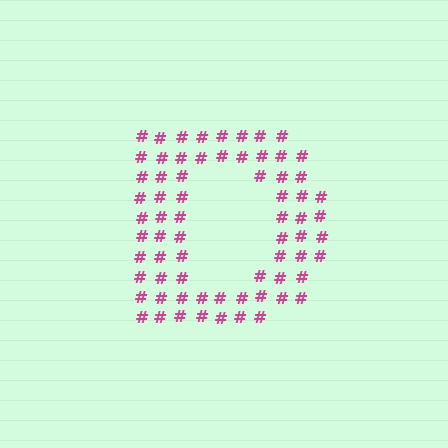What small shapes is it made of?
It is made of small hash symbols.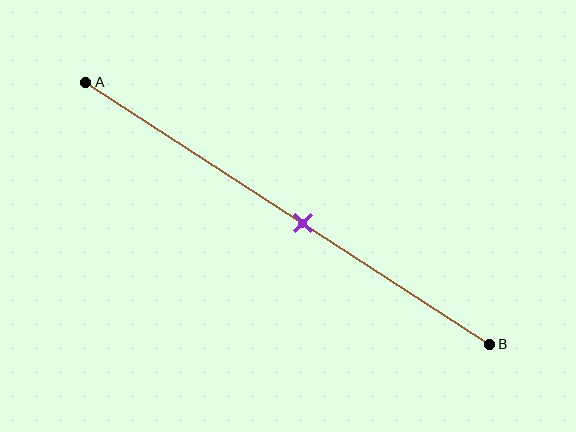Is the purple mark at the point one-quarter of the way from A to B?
No, the mark is at about 55% from A, not at the 25% one-quarter point.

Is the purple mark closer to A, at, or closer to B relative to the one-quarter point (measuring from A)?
The purple mark is closer to point B than the one-quarter point of segment AB.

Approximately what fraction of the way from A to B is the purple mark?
The purple mark is approximately 55% of the way from A to B.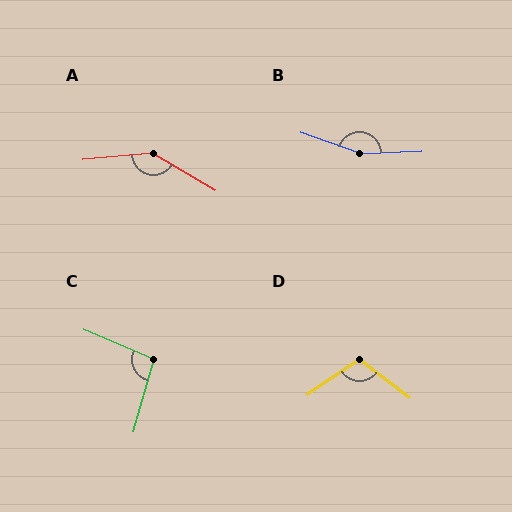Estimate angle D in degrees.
Approximately 109 degrees.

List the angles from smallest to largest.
C (97°), D (109°), A (144°), B (159°).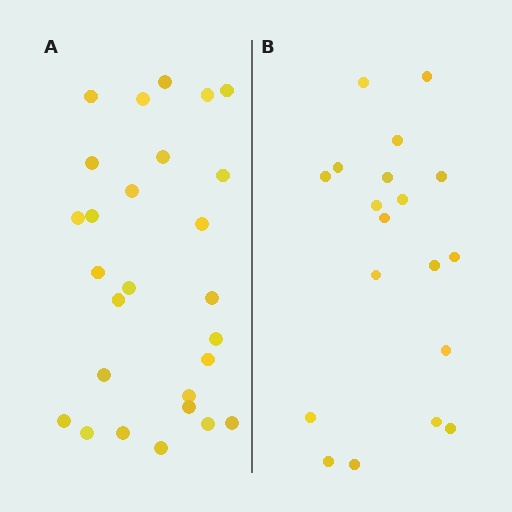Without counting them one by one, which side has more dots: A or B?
Region A (the left region) has more dots.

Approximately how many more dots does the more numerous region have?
Region A has roughly 8 or so more dots than region B.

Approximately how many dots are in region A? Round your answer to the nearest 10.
About 30 dots. (The exact count is 27, which rounds to 30.)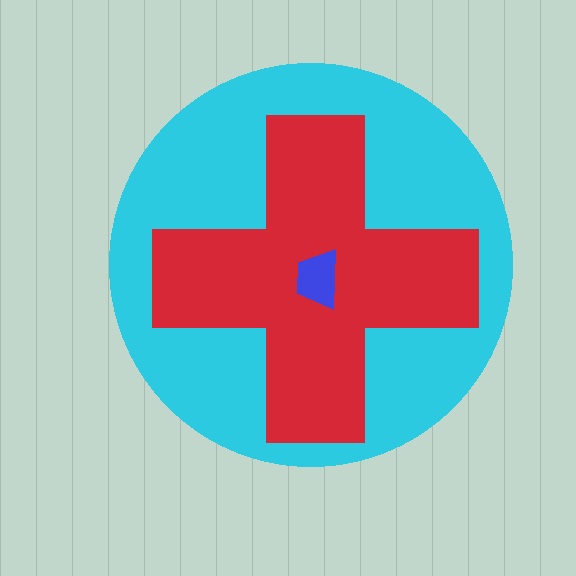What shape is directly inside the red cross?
The blue trapezoid.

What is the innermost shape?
The blue trapezoid.